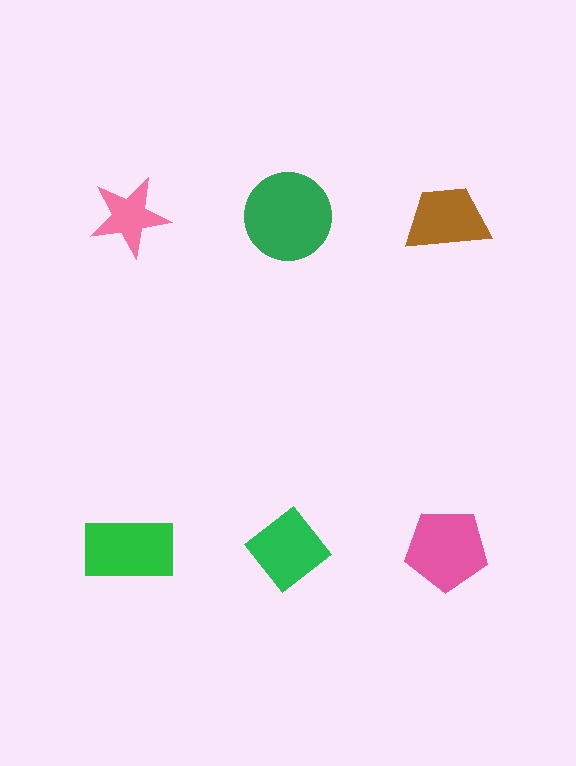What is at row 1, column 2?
A green circle.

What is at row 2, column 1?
A green rectangle.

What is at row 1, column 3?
A brown trapezoid.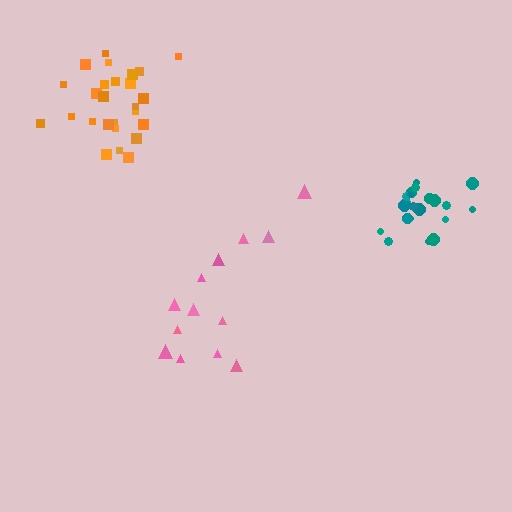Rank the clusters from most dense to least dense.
orange, teal, pink.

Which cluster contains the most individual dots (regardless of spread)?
Orange (26).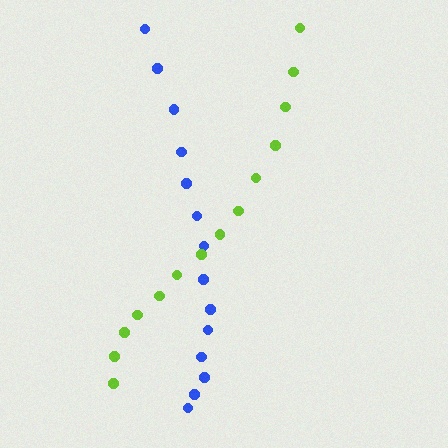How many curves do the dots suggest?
There are 2 distinct paths.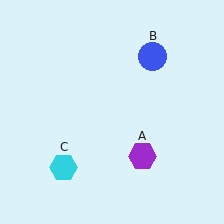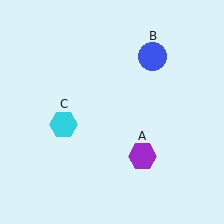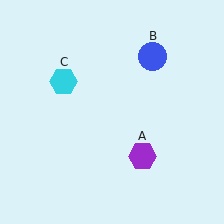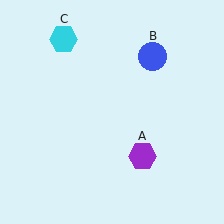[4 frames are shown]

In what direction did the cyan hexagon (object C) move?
The cyan hexagon (object C) moved up.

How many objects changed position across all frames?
1 object changed position: cyan hexagon (object C).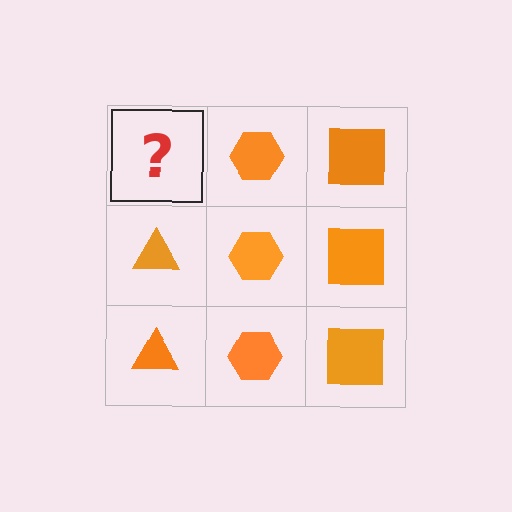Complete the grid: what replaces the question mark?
The question mark should be replaced with an orange triangle.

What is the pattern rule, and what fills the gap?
The rule is that each column has a consistent shape. The gap should be filled with an orange triangle.